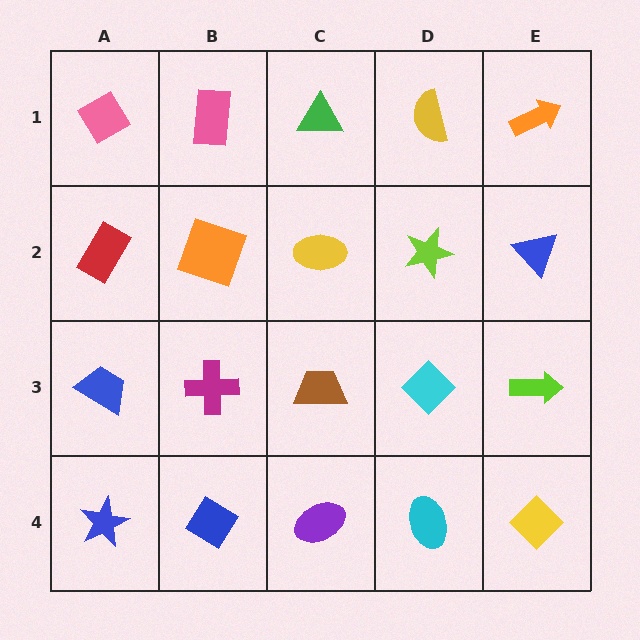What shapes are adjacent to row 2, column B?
A pink rectangle (row 1, column B), a magenta cross (row 3, column B), a red rectangle (row 2, column A), a yellow ellipse (row 2, column C).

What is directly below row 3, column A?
A blue star.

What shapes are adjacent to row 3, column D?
A lime star (row 2, column D), a cyan ellipse (row 4, column D), a brown trapezoid (row 3, column C), a lime arrow (row 3, column E).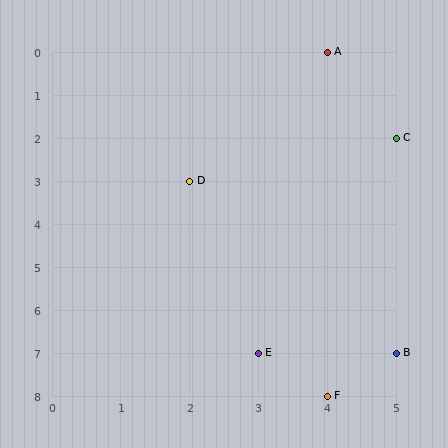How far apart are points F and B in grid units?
Points F and B are 1 column and 1 row apart (about 1.4 grid units diagonally).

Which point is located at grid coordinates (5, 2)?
Point C is at (5, 2).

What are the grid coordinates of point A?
Point A is at grid coordinates (4, 0).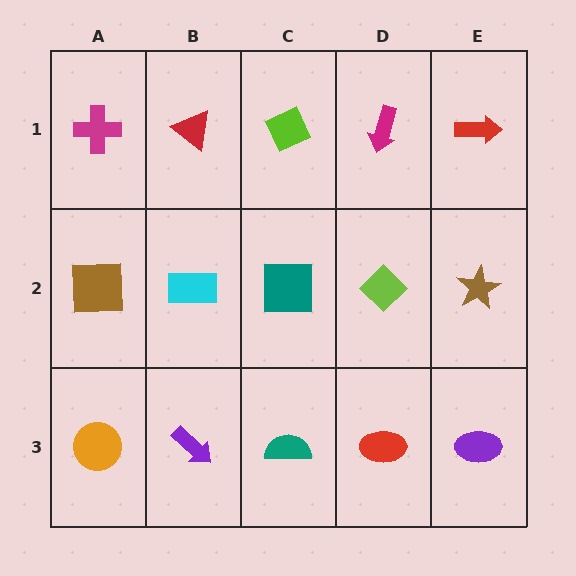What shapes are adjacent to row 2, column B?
A red triangle (row 1, column B), a purple arrow (row 3, column B), a brown square (row 2, column A), a teal square (row 2, column C).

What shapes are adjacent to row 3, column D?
A lime diamond (row 2, column D), a teal semicircle (row 3, column C), a purple ellipse (row 3, column E).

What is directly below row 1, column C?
A teal square.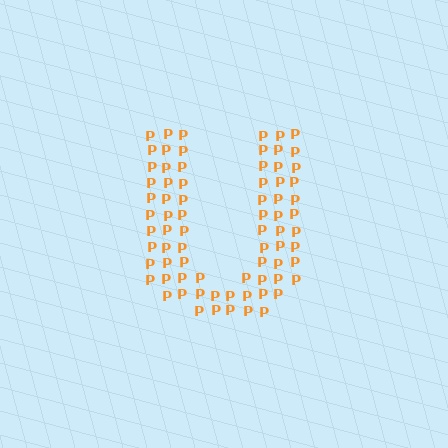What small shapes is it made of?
It is made of small letter P's.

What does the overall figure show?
The overall figure shows the letter U.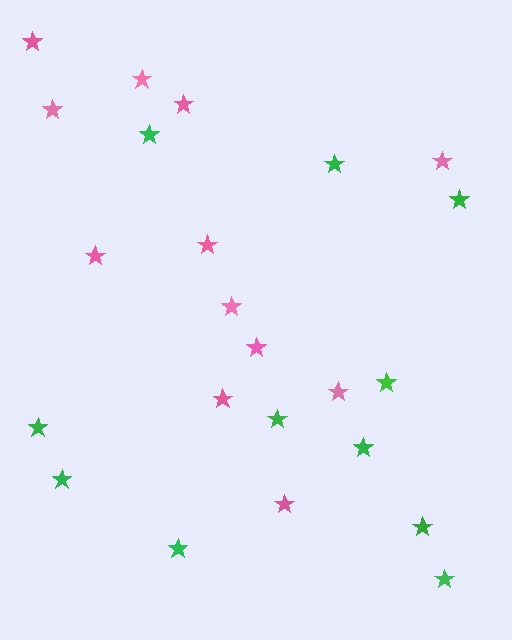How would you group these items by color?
There are 2 groups: one group of pink stars (12) and one group of green stars (11).